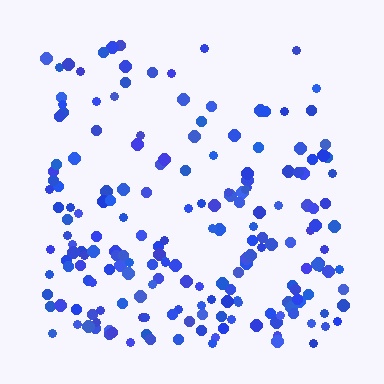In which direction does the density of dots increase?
From top to bottom, with the bottom side densest.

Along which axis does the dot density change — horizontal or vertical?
Vertical.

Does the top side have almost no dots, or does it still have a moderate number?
Still a moderate number, just noticeably fewer than the bottom.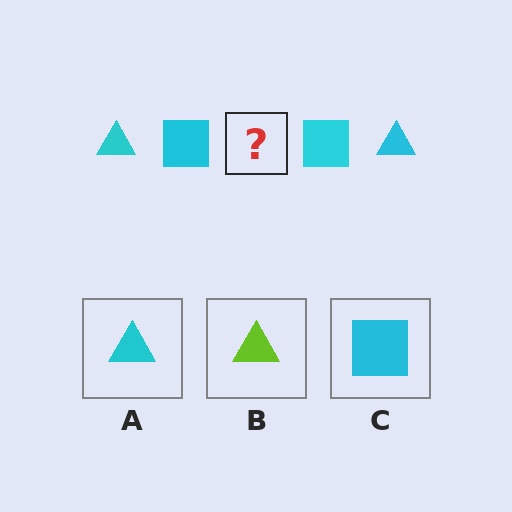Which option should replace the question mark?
Option A.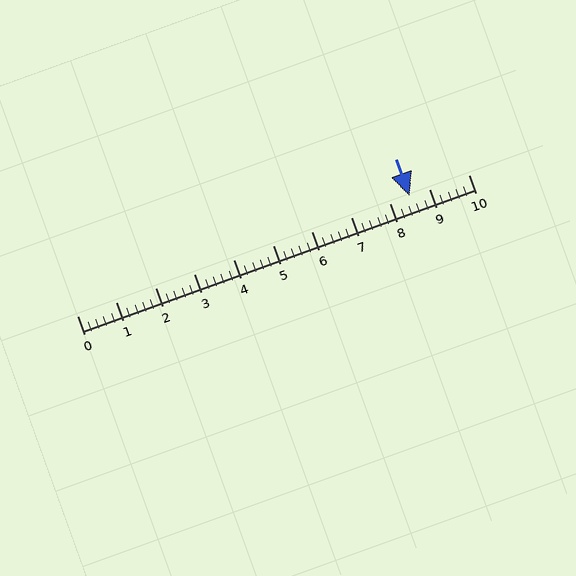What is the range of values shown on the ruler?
The ruler shows values from 0 to 10.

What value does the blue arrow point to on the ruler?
The blue arrow points to approximately 8.5.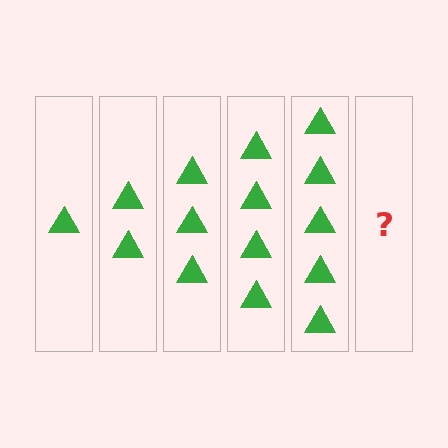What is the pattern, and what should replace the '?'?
The pattern is that each step adds one more triangle. The '?' should be 6 triangles.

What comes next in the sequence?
The next element should be 6 triangles.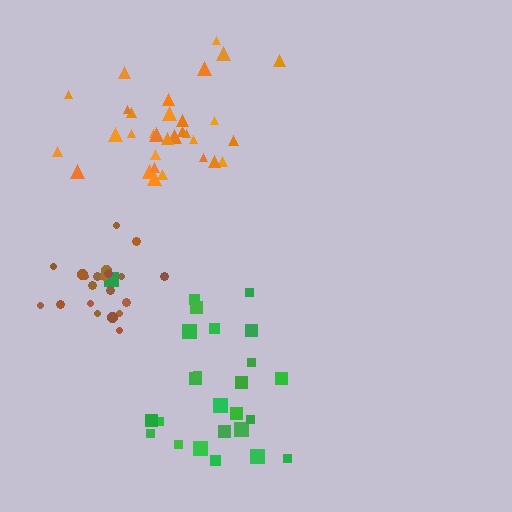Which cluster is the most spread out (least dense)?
Green.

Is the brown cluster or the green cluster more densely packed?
Brown.